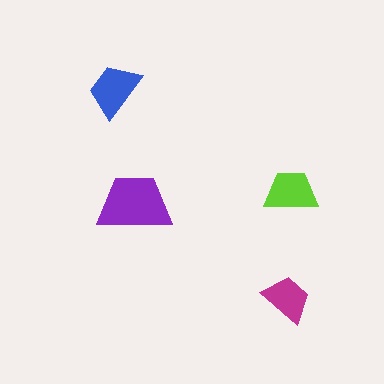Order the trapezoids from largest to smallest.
the purple one, the blue one, the lime one, the magenta one.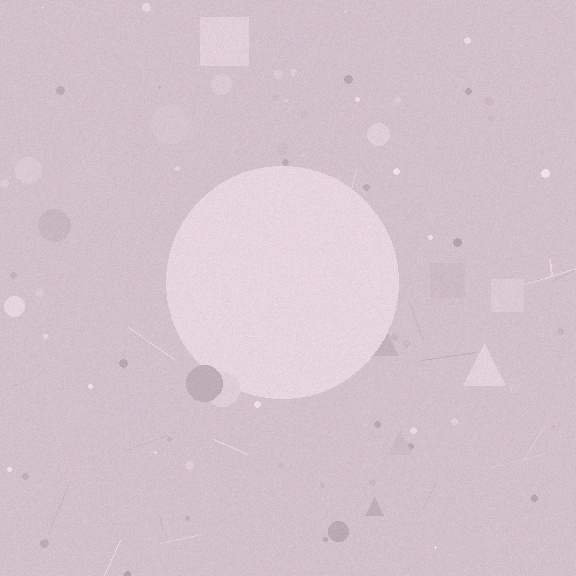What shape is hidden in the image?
A circle is hidden in the image.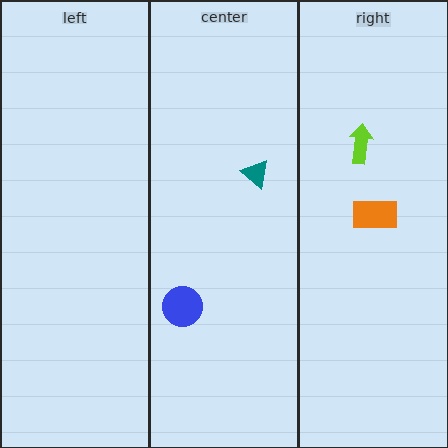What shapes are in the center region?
The teal triangle, the blue circle.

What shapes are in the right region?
The orange rectangle, the lime arrow.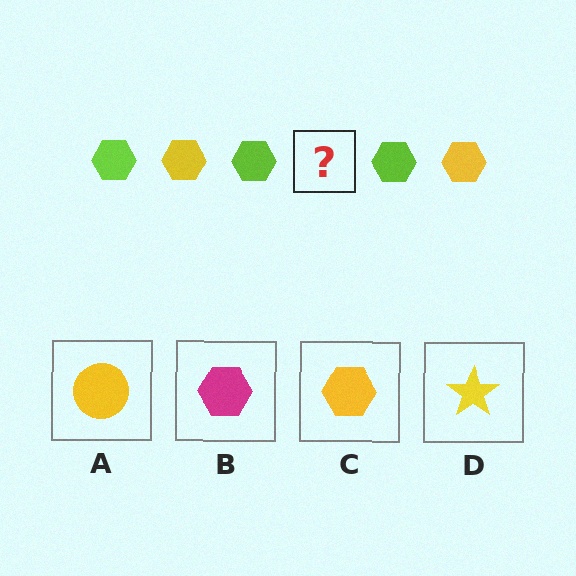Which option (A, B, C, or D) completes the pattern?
C.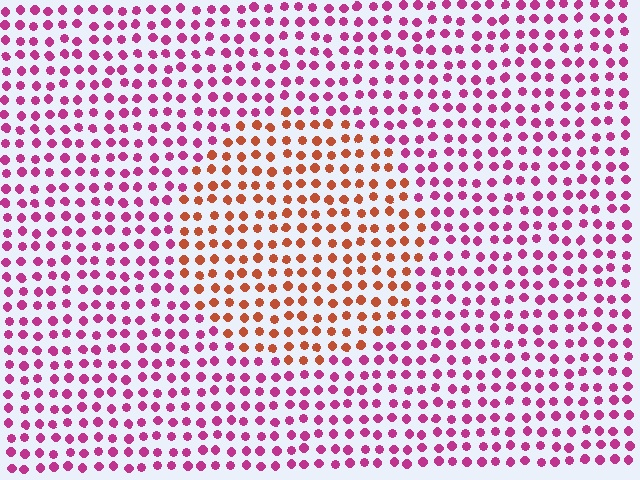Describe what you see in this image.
The image is filled with small magenta elements in a uniform arrangement. A circle-shaped region is visible where the elements are tinted to a slightly different hue, forming a subtle color boundary.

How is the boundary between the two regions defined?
The boundary is defined purely by a slight shift in hue (about 51 degrees). Spacing, size, and orientation are identical on both sides.